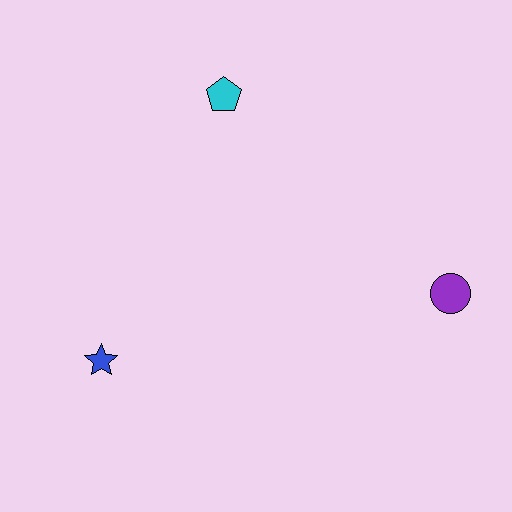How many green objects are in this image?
There are no green objects.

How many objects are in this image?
There are 3 objects.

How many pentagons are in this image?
There is 1 pentagon.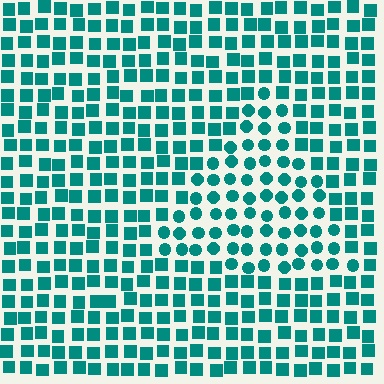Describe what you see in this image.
The image is filled with small teal elements arranged in a uniform grid. A triangle-shaped region contains circles, while the surrounding area contains squares. The boundary is defined purely by the change in element shape.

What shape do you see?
I see a triangle.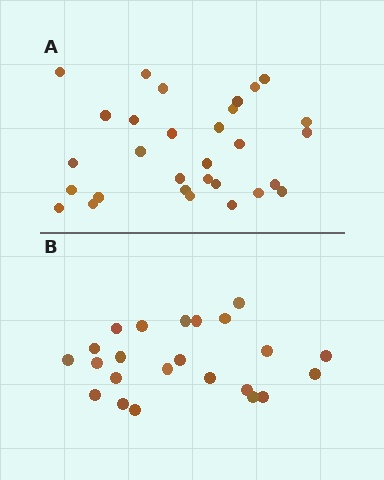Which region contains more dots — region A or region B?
Region A (the top region) has more dots.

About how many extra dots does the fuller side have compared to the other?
Region A has roughly 8 or so more dots than region B.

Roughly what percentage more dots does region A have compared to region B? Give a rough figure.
About 30% more.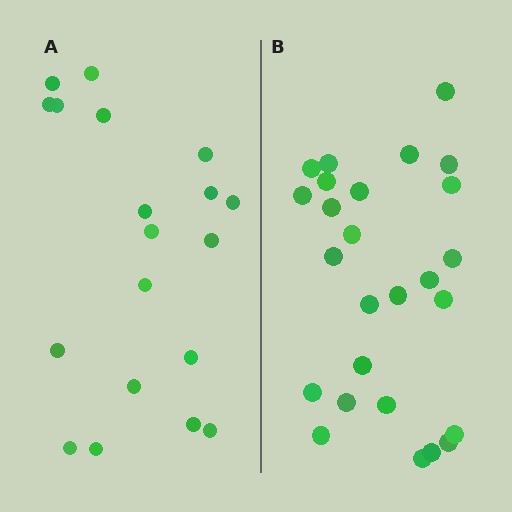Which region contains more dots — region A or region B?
Region B (the right region) has more dots.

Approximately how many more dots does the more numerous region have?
Region B has roughly 8 or so more dots than region A.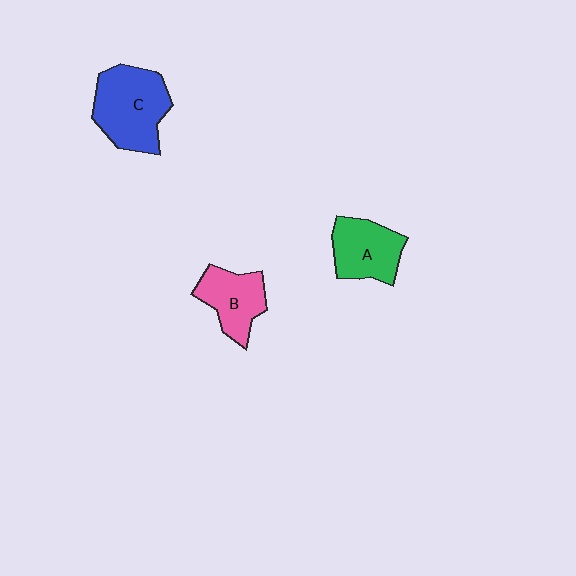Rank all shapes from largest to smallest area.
From largest to smallest: C (blue), A (green), B (pink).